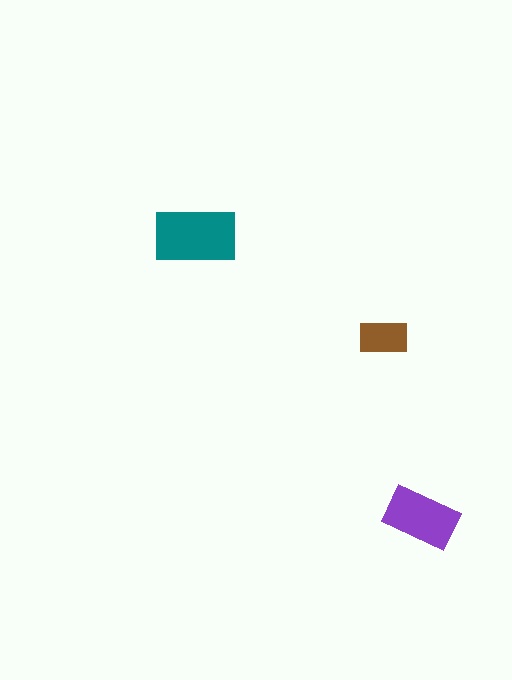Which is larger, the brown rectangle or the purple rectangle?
The purple one.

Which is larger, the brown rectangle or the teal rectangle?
The teal one.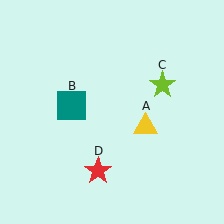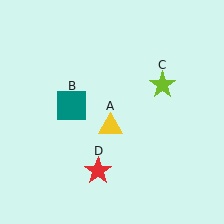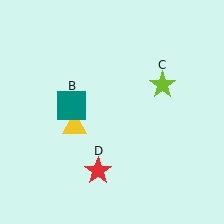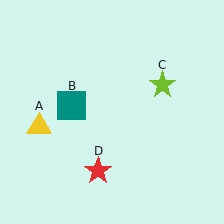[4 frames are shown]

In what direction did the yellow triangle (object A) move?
The yellow triangle (object A) moved left.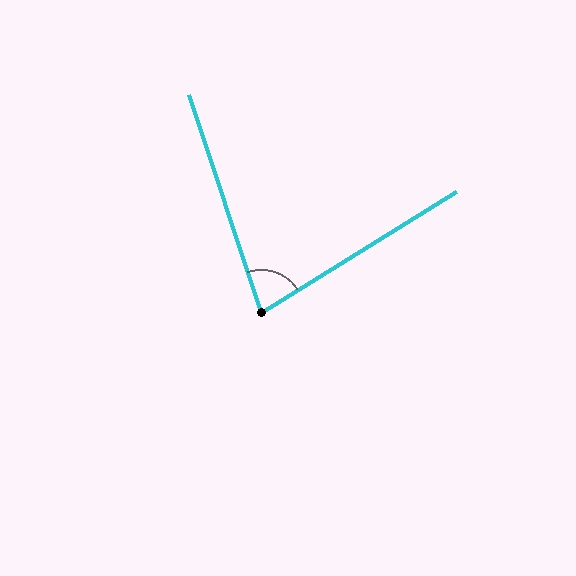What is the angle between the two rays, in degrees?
Approximately 77 degrees.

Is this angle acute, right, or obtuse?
It is acute.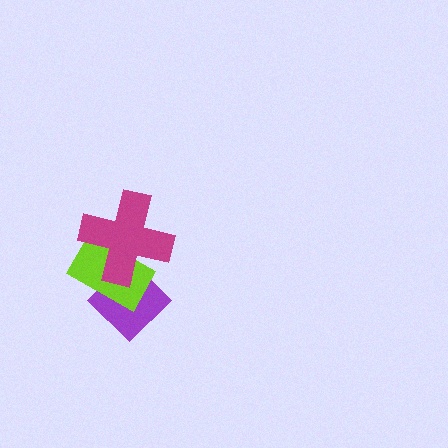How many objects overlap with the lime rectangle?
2 objects overlap with the lime rectangle.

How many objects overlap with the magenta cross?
2 objects overlap with the magenta cross.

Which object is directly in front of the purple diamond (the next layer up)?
The lime rectangle is directly in front of the purple diamond.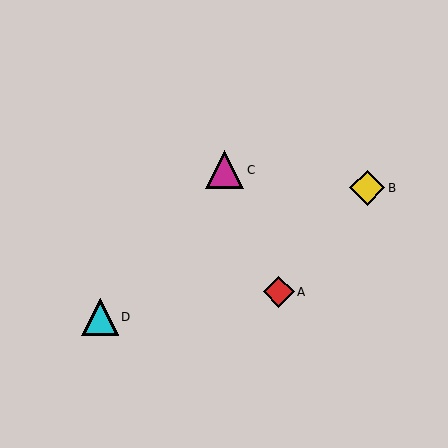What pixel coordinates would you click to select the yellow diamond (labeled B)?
Click at (367, 188) to select the yellow diamond B.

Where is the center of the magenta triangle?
The center of the magenta triangle is at (225, 170).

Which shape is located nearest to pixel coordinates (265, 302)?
The red diamond (labeled A) at (279, 292) is nearest to that location.